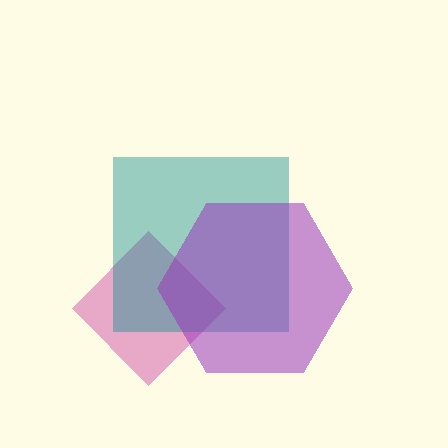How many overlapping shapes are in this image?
There are 3 overlapping shapes in the image.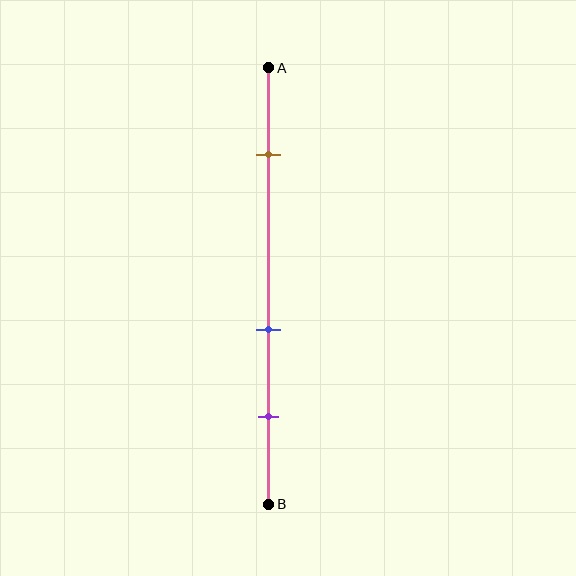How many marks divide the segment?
There are 3 marks dividing the segment.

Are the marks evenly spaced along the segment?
No, the marks are not evenly spaced.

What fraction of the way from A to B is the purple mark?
The purple mark is approximately 80% (0.8) of the way from A to B.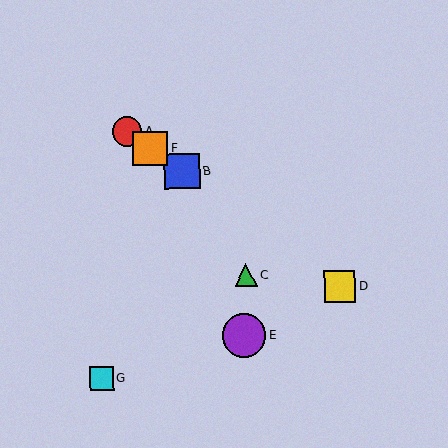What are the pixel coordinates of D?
Object D is at (339, 286).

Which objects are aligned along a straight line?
Objects A, B, D, F are aligned along a straight line.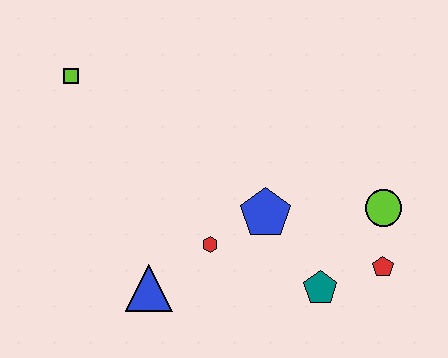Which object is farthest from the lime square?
The red pentagon is farthest from the lime square.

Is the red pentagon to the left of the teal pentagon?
No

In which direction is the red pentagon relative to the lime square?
The red pentagon is to the right of the lime square.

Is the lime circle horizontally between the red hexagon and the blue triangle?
No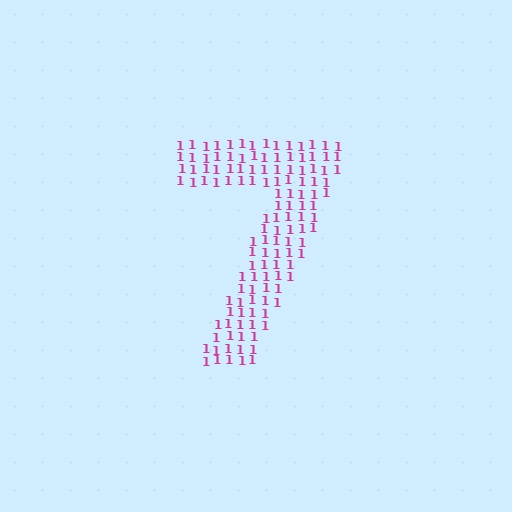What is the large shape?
The large shape is the digit 7.